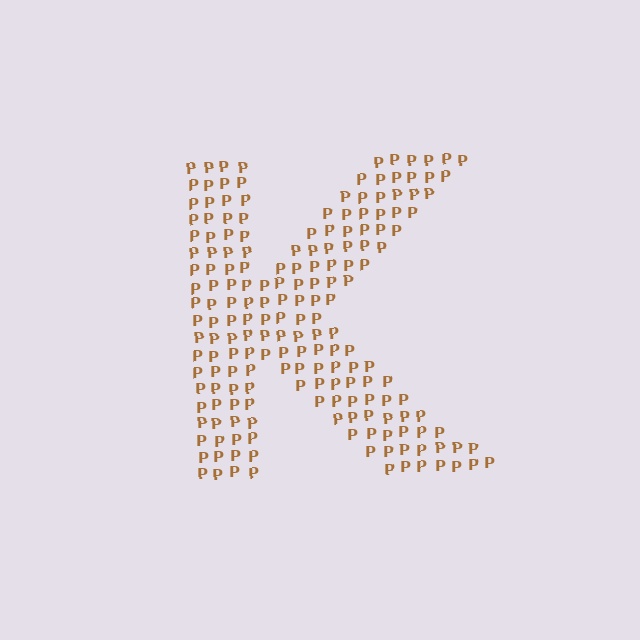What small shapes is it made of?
It is made of small letter P's.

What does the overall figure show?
The overall figure shows the letter K.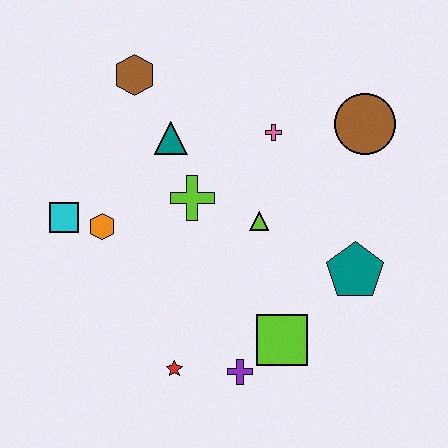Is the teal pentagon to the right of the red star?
Yes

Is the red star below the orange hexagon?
Yes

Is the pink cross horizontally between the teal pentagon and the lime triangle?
Yes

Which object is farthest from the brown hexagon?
The purple cross is farthest from the brown hexagon.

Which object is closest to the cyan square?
The orange hexagon is closest to the cyan square.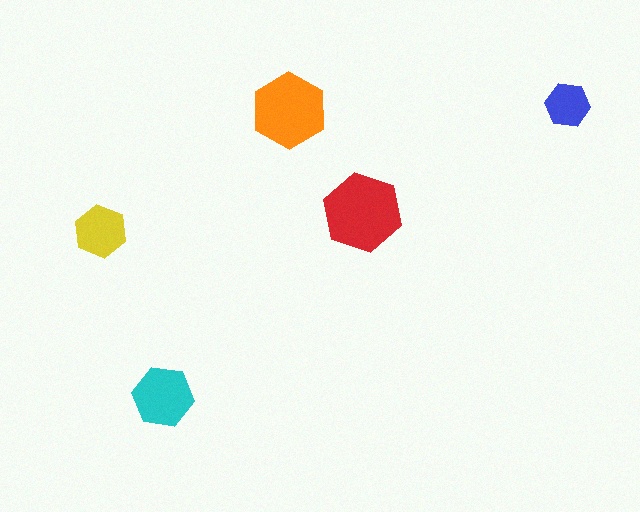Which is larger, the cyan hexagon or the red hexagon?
The red one.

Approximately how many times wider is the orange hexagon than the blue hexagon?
About 1.5 times wider.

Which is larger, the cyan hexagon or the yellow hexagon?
The cyan one.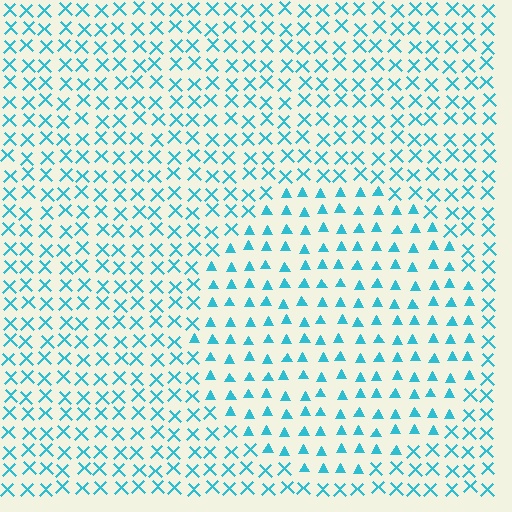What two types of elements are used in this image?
The image uses triangles inside the circle region and X marks outside it.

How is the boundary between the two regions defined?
The boundary is defined by a change in element shape: triangles inside vs. X marks outside. All elements share the same color and spacing.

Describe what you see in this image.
The image is filled with small cyan elements arranged in a uniform grid. A circle-shaped region contains triangles, while the surrounding area contains X marks. The boundary is defined purely by the change in element shape.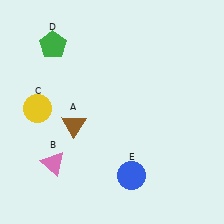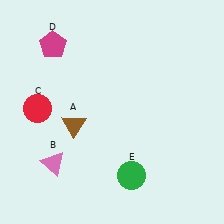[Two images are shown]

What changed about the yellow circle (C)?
In Image 1, C is yellow. In Image 2, it changed to red.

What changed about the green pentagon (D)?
In Image 1, D is green. In Image 2, it changed to magenta.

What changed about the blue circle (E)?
In Image 1, E is blue. In Image 2, it changed to green.